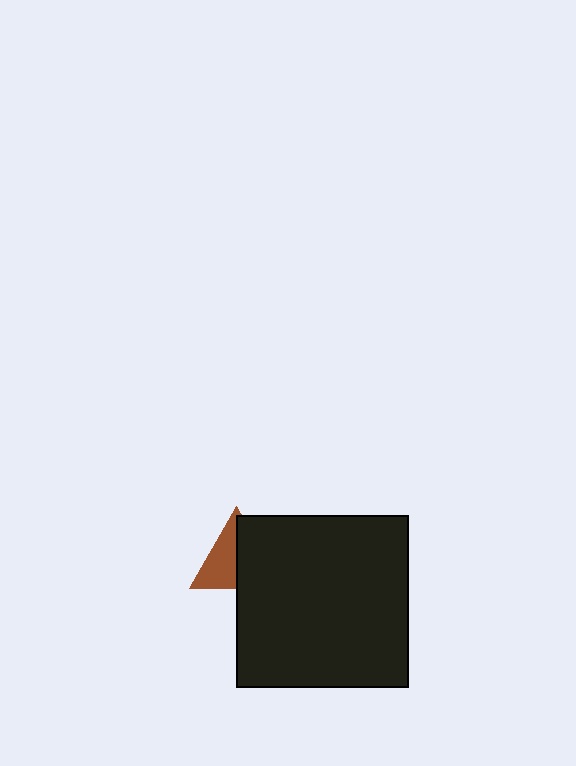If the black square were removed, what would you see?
You would see the complete brown triangle.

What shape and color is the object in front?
The object in front is a black square.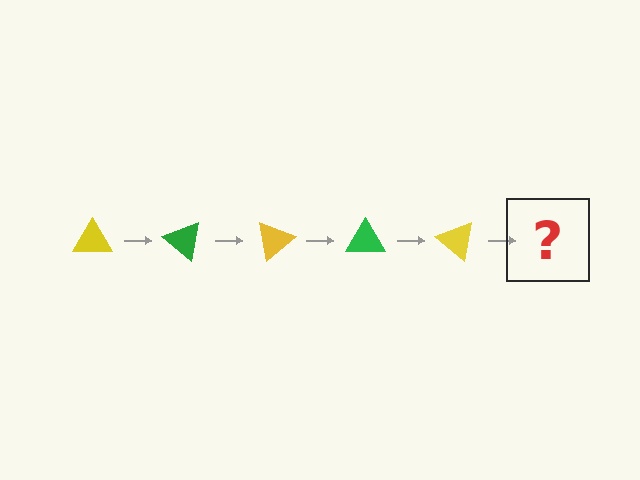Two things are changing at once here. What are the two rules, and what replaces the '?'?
The two rules are that it rotates 40 degrees each step and the color cycles through yellow and green. The '?' should be a green triangle, rotated 200 degrees from the start.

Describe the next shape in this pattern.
It should be a green triangle, rotated 200 degrees from the start.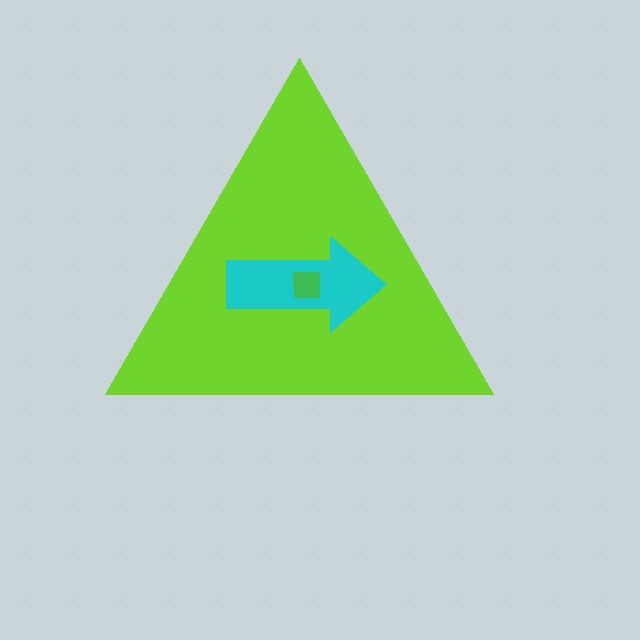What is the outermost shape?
The lime triangle.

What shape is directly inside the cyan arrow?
The green square.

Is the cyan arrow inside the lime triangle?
Yes.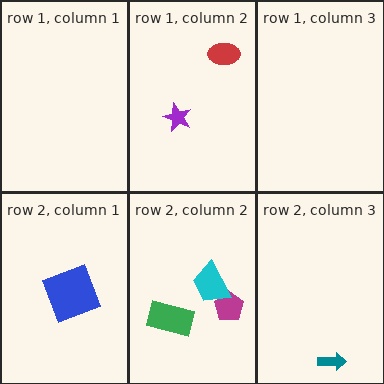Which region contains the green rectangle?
The row 2, column 2 region.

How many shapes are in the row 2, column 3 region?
1.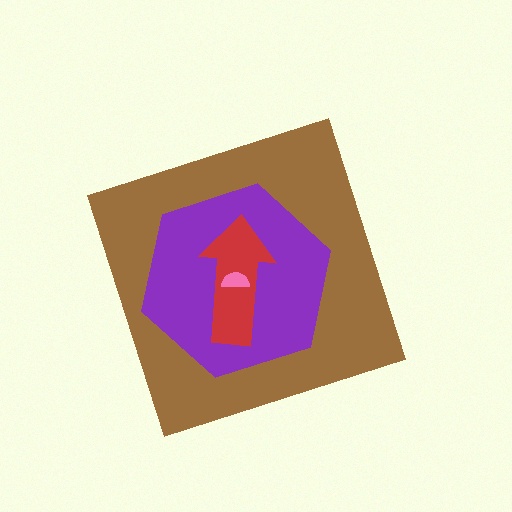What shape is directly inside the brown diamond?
The purple hexagon.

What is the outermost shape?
The brown diamond.